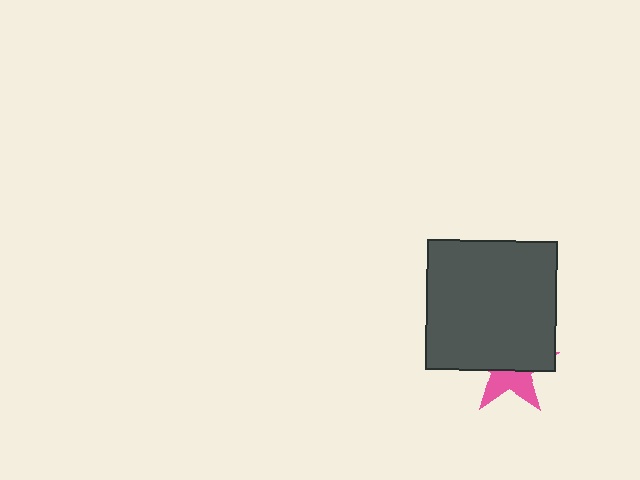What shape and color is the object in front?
The object in front is a dark gray square.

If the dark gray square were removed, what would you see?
You would see the complete pink star.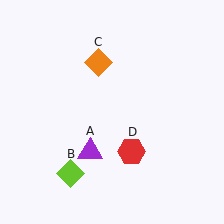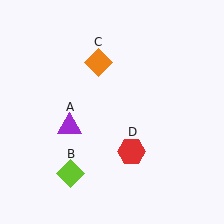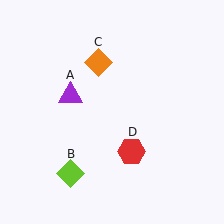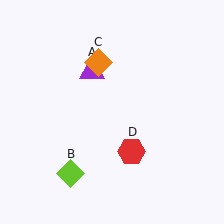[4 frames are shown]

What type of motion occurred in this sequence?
The purple triangle (object A) rotated clockwise around the center of the scene.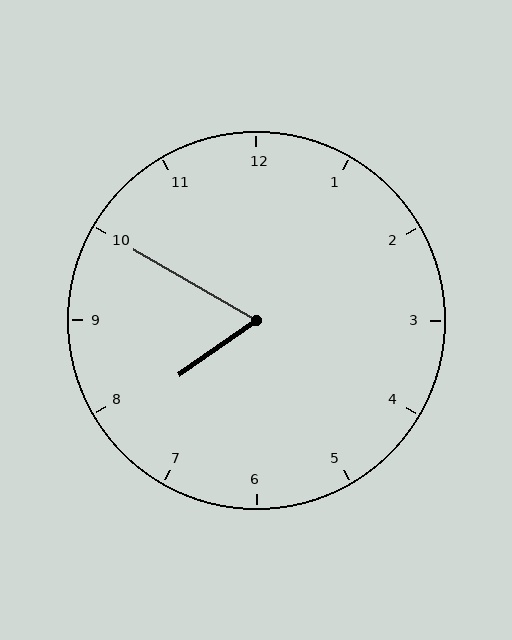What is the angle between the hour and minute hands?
Approximately 65 degrees.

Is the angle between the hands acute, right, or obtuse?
It is acute.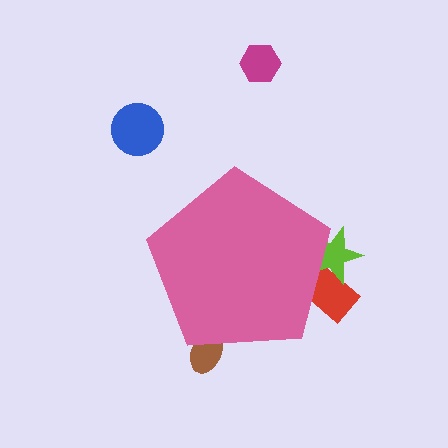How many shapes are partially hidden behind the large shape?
3 shapes are partially hidden.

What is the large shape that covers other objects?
A pink pentagon.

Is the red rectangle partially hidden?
Yes, the red rectangle is partially hidden behind the pink pentagon.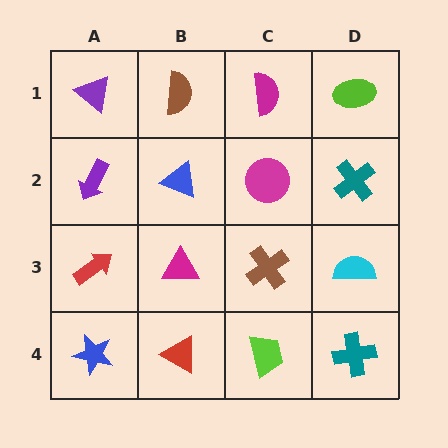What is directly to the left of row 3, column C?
A magenta triangle.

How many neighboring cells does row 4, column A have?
2.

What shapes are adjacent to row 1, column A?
A purple arrow (row 2, column A), a brown semicircle (row 1, column B).